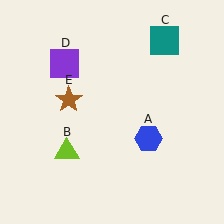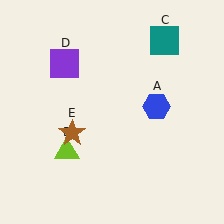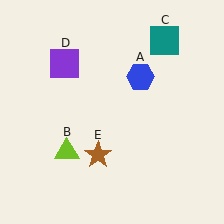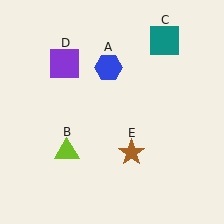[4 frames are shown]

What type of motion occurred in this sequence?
The blue hexagon (object A), brown star (object E) rotated counterclockwise around the center of the scene.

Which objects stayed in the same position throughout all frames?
Lime triangle (object B) and teal square (object C) and purple square (object D) remained stationary.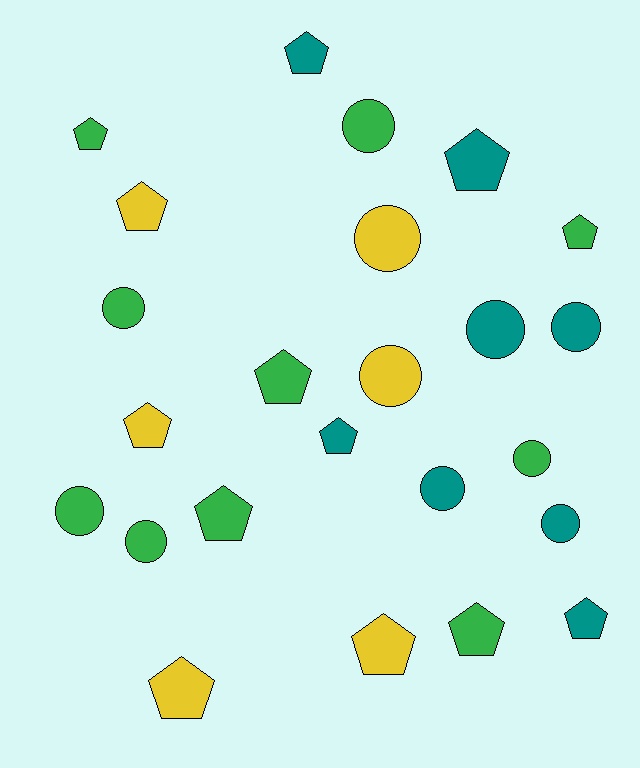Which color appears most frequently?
Green, with 10 objects.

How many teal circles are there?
There are 4 teal circles.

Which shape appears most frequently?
Pentagon, with 13 objects.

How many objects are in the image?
There are 24 objects.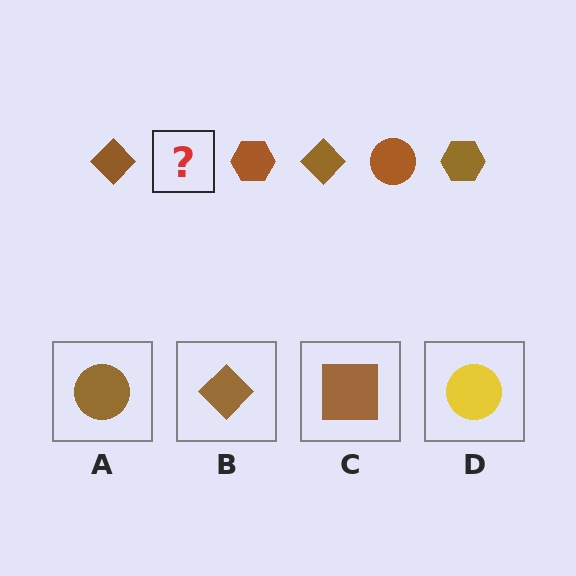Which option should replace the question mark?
Option A.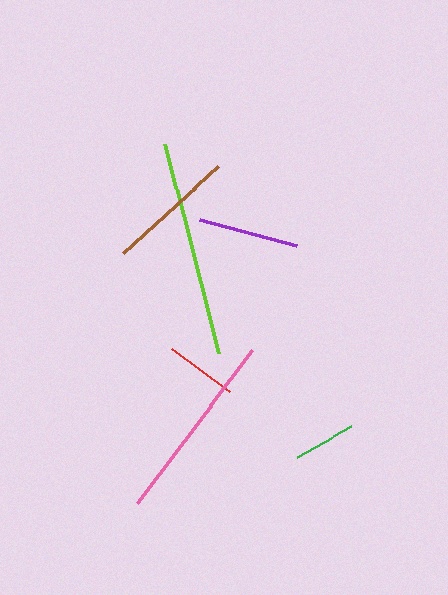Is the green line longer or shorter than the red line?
The red line is longer than the green line.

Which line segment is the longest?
The lime line is the longest at approximately 215 pixels.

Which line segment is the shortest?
The green line is the shortest at approximately 61 pixels.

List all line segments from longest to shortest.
From longest to shortest: lime, pink, brown, purple, red, green.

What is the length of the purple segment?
The purple segment is approximately 100 pixels long.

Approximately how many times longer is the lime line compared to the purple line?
The lime line is approximately 2.2 times the length of the purple line.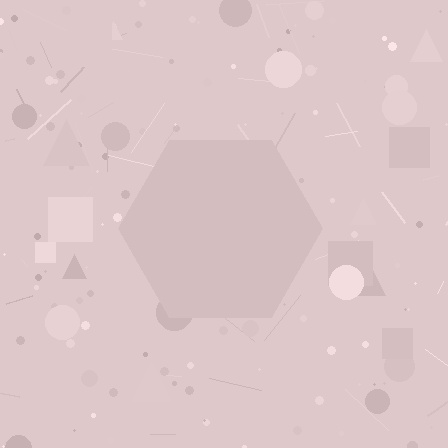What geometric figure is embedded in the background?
A hexagon is embedded in the background.